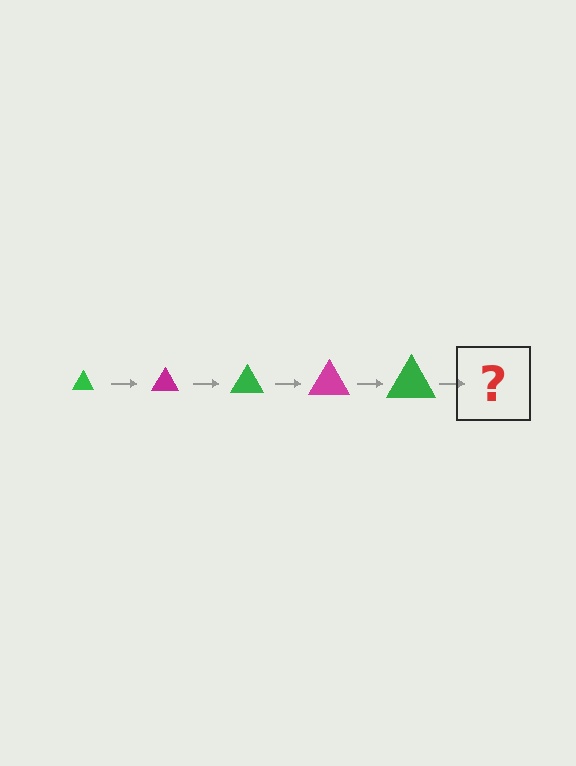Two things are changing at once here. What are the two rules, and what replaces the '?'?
The two rules are that the triangle grows larger each step and the color cycles through green and magenta. The '?' should be a magenta triangle, larger than the previous one.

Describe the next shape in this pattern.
It should be a magenta triangle, larger than the previous one.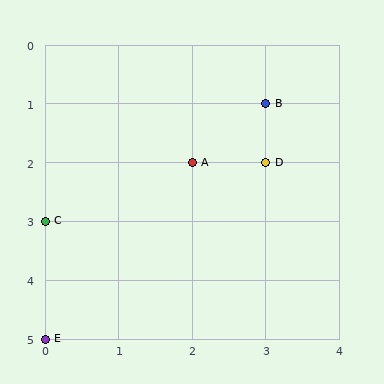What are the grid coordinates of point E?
Point E is at grid coordinates (0, 5).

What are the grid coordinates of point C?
Point C is at grid coordinates (0, 3).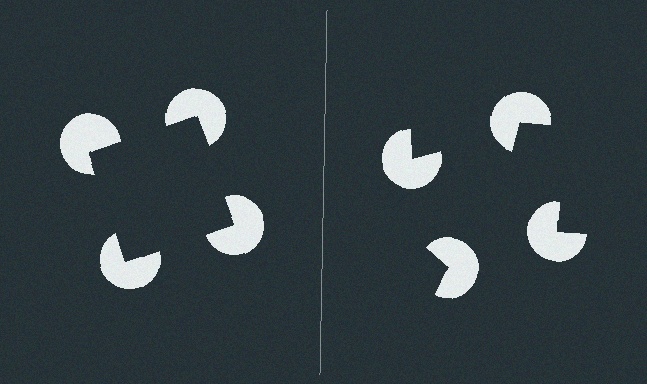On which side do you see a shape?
An illusory square appears on the left side. On the right side the wedge cuts are rotated, so no coherent shape forms.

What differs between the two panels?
The pac-man discs are positioned identically on both sides; only the wedge orientations differ. On the left they align to a square; on the right they are misaligned.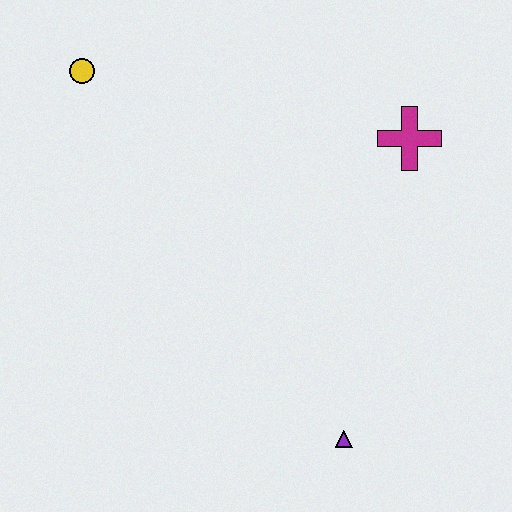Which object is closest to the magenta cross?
The purple triangle is closest to the magenta cross.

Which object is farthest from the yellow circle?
The purple triangle is farthest from the yellow circle.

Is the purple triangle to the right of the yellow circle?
Yes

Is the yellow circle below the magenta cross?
No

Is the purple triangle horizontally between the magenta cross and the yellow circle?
Yes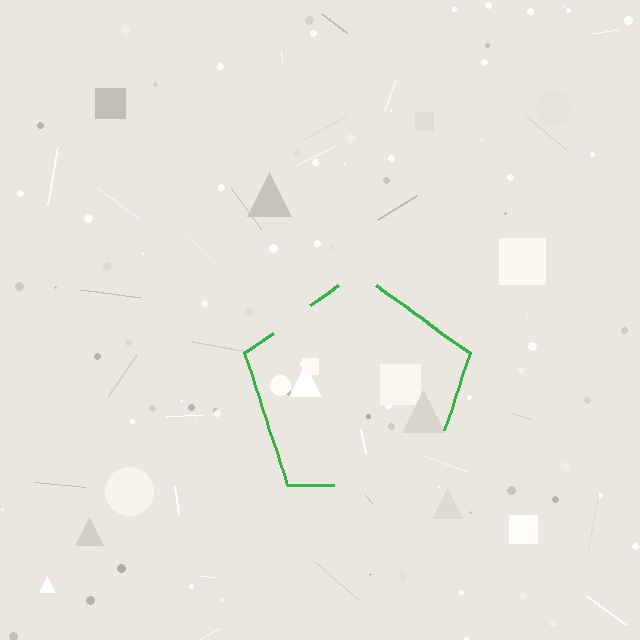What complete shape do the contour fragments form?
The contour fragments form a pentagon.